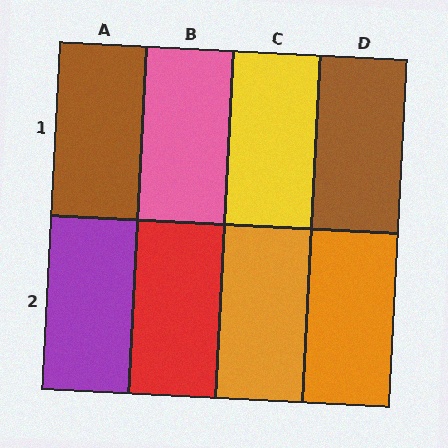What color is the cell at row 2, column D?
Orange.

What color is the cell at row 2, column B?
Red.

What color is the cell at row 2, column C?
Orange.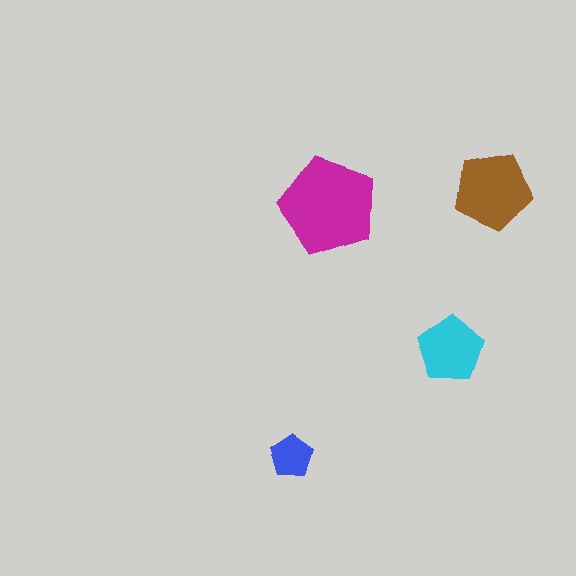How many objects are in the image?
There are 4 objects in the image.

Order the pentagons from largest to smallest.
the magenta one, the brown one, the cyan one, the blue one.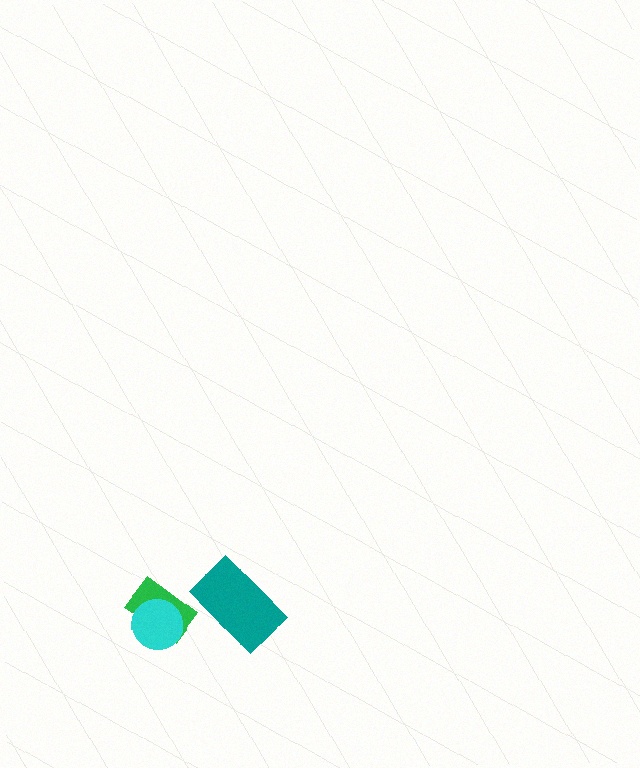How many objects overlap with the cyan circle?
1 object overlaps with the cyan circle.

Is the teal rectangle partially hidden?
No, no other shape covers it.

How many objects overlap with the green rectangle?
1 object overlaps with the green rectangle.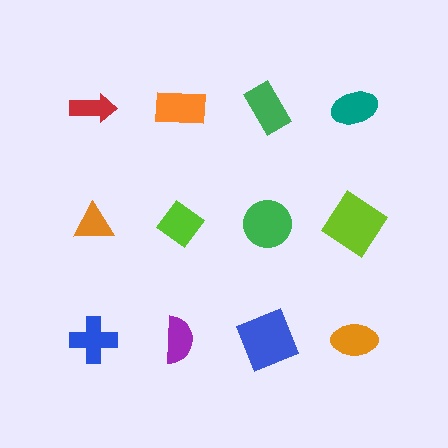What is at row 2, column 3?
A green circle.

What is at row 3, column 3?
A blue square.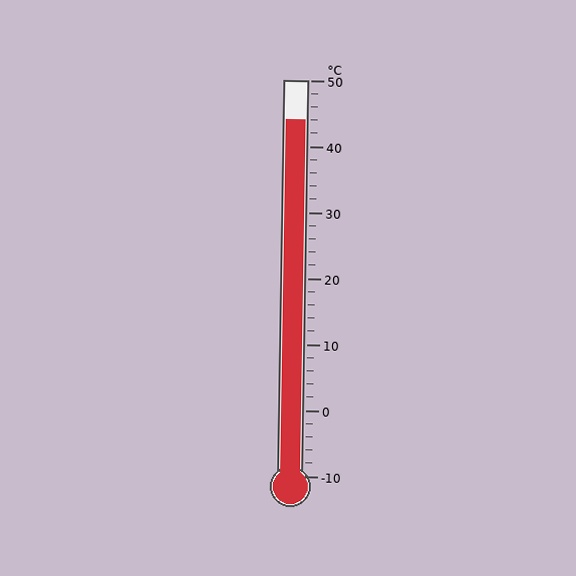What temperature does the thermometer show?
The thermometer shows approximately 44°C.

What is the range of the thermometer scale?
The thermometer scale ranges from -10°C to 50°C.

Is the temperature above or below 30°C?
The temperature is above 30°C.